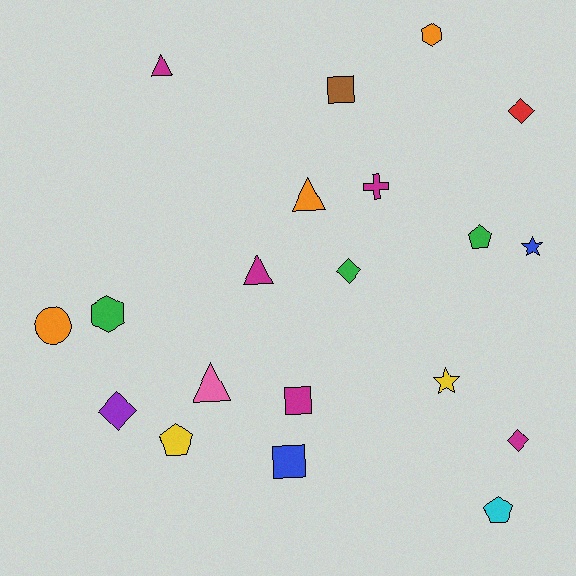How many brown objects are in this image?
There is 1 brown object.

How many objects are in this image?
There are 20 objects.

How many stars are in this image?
There are 2 stars.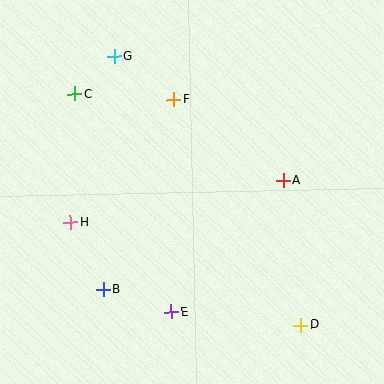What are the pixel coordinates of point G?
Point G is at (114, 56).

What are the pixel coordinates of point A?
Point A is at (283, 180).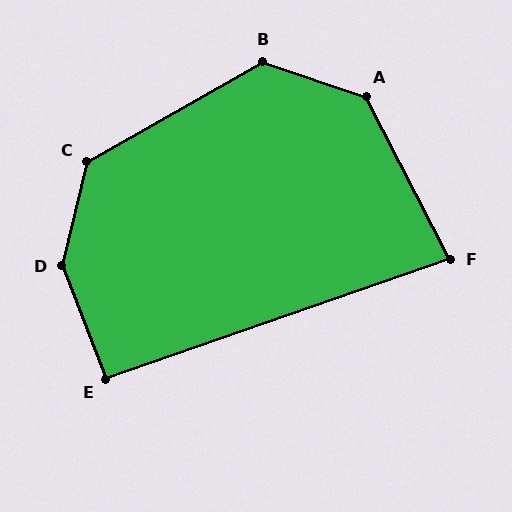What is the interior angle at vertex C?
Approximately 133 degrees (obtuse).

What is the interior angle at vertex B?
Approximately 132 degrees (obtuse).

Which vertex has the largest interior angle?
D, at approximately 146 degrees.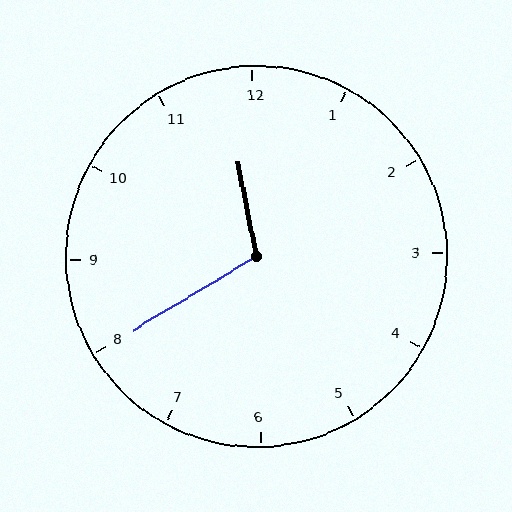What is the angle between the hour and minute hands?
Approximately 110 degrees.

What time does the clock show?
11:40.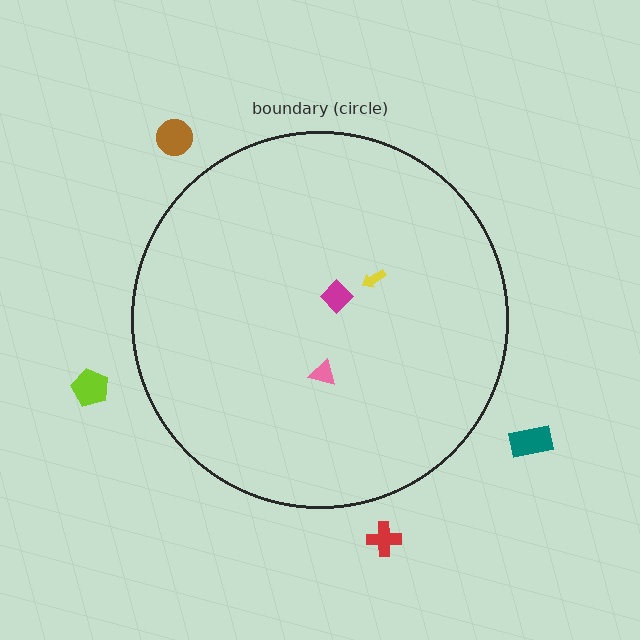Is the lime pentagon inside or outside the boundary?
Outside.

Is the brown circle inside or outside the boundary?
Outside.